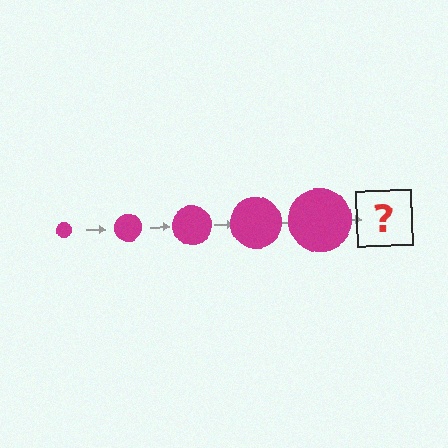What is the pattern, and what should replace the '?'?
The pattern is that the circle gets progressively larger each step. The '?' should be a magenta circle, larger than the previous one.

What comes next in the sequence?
The next element should be a magenta circle, larger than the previous one.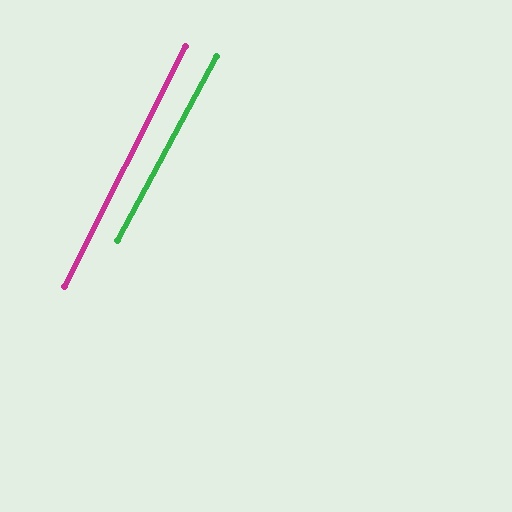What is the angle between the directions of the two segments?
Approximately 1 degree.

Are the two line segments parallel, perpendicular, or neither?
Parallel — their directions differ by only 1.4°.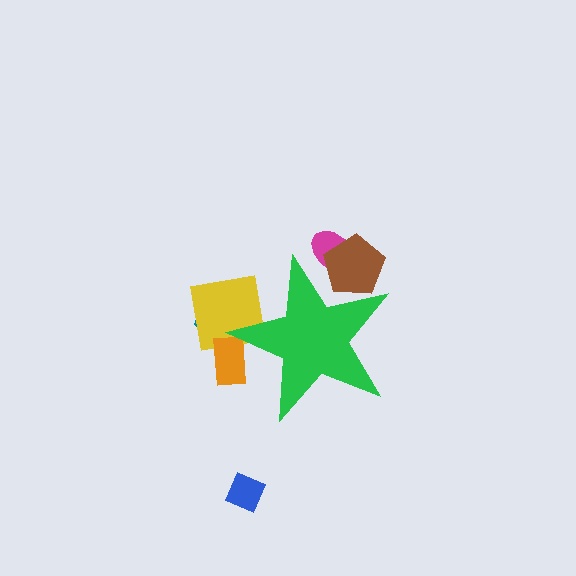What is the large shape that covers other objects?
A green star.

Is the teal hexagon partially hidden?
Yes, the teal hexagon is partially hidden behind the green star.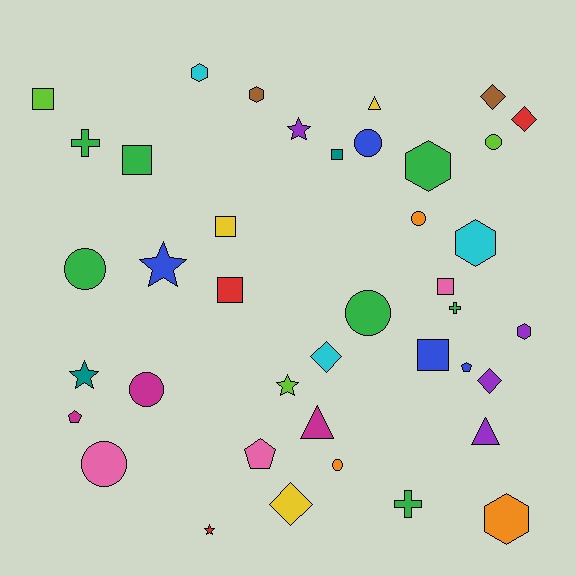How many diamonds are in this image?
There are 5 diamonds.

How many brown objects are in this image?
There are 2 brown objects.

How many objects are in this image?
There are 40 objects.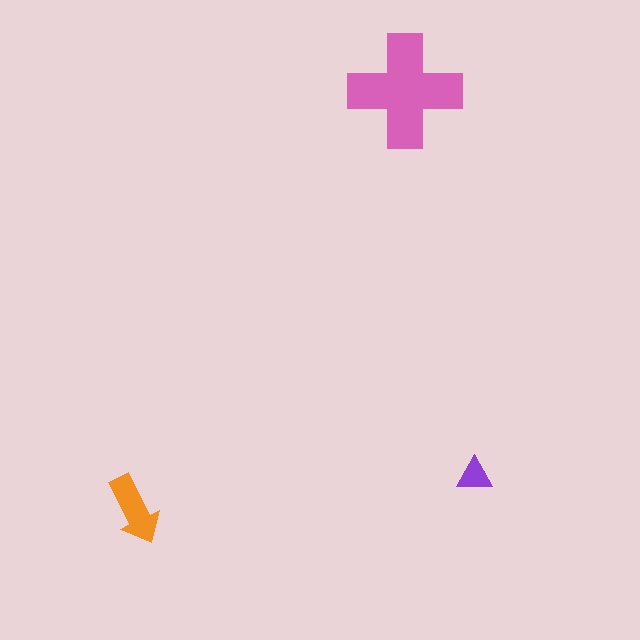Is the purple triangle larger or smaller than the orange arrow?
Smaller.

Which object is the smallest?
The purple triangle.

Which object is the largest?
The pink cross.